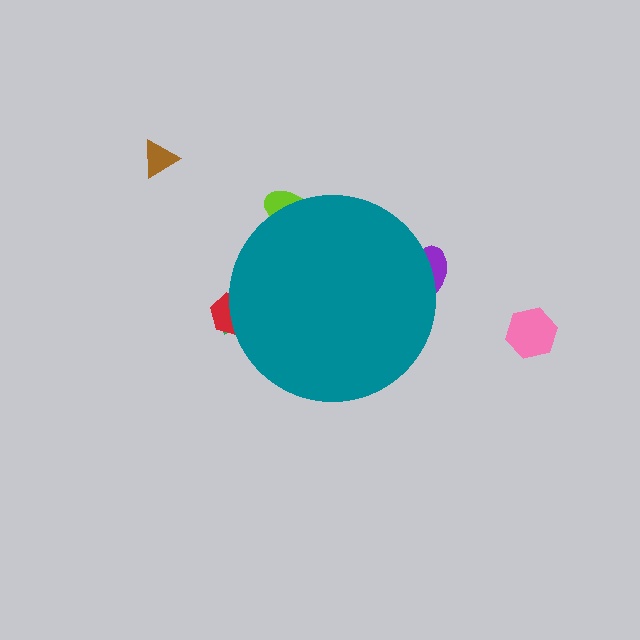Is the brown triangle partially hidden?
No, the brown triangle is fully visible.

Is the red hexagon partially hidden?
Yes, the red hexagon is partially hidden behind the teal circle.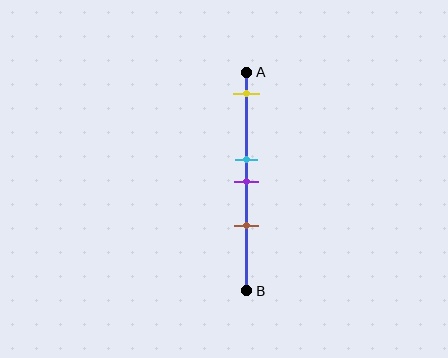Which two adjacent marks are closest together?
The cyan and purple marks are the closest adjacent pair.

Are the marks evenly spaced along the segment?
No, the marks are not evenly spaced.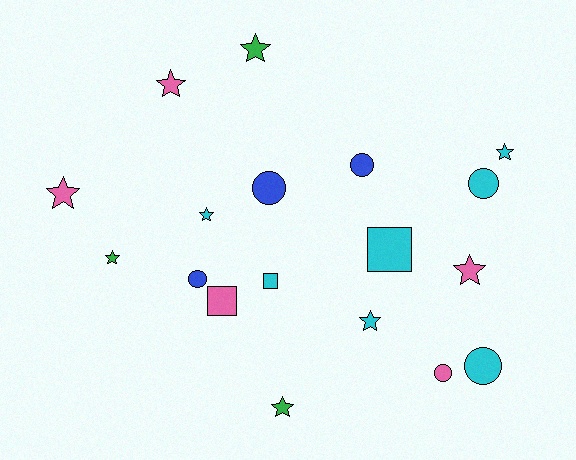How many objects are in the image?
There are 18 objects.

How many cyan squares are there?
There are 2 cyan squares.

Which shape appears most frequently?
Star, with 9 objects.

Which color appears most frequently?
Cyan, with 7 objects.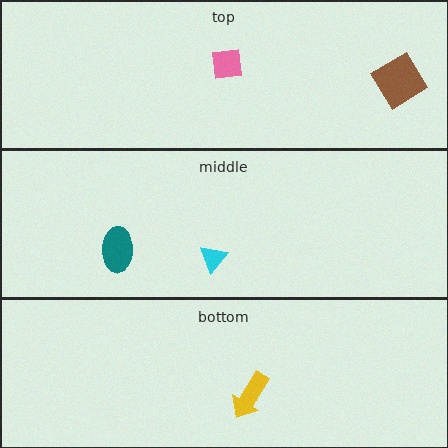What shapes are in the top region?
The pink square, the brown diamond.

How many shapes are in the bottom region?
1.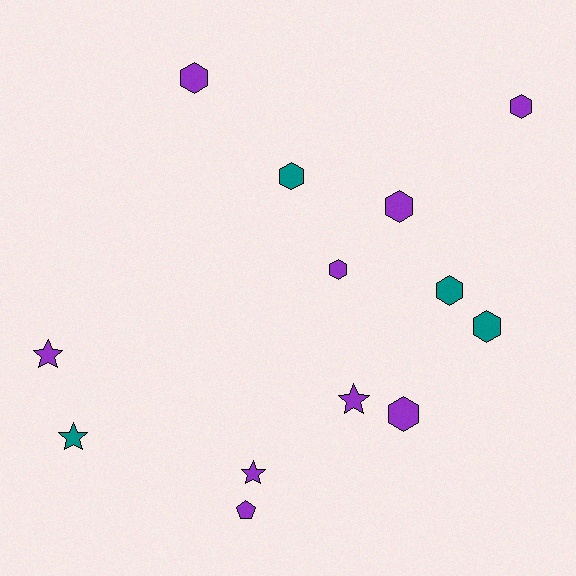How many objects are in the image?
There are 13 objects.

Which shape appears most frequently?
Hexagon, with 8 objects.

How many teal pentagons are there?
There are no teal pentagons.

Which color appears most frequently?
Purple, with 9 objects.